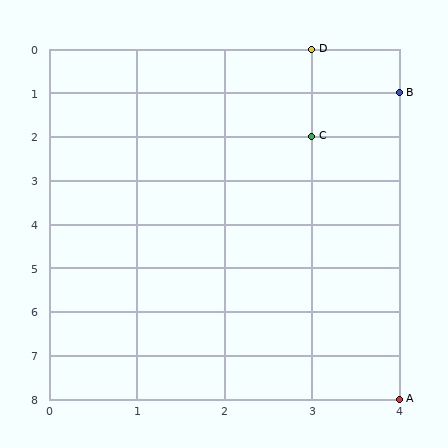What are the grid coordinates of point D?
Point D is at grid coordinates (3, 0).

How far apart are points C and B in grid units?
Points C and B are 1 column and 1 row apart (about 1.4 grid units diagonally).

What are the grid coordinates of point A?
Point A is at grid coordinates (4, 8).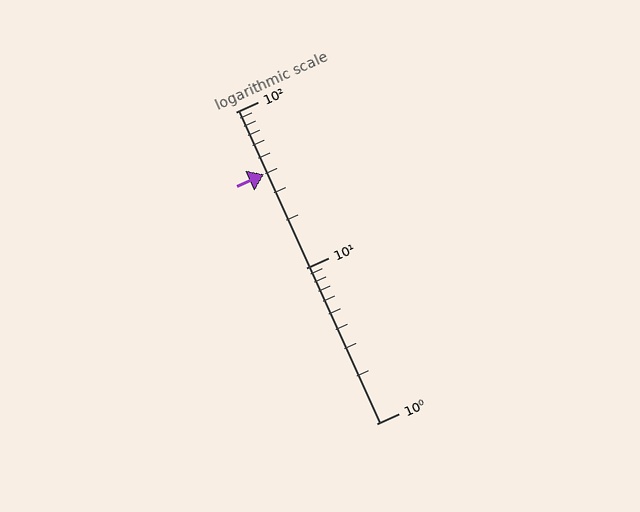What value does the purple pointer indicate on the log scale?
The pointer indicates approximately 40.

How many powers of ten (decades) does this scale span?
The scale spans 2 decades, from 1 to 100.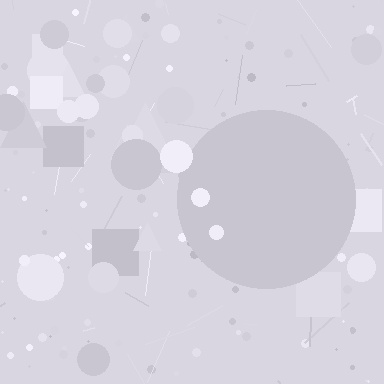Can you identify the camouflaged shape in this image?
The camouflaged shape is a circle.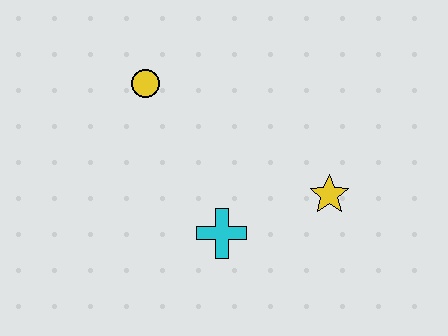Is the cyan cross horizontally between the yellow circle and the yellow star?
Yes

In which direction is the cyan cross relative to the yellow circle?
The cyan cross is below the yellow circle.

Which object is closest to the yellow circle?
The cyan cross is closest to the yellow circle.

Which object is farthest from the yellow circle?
The yellow star is farthest from the yellow circle.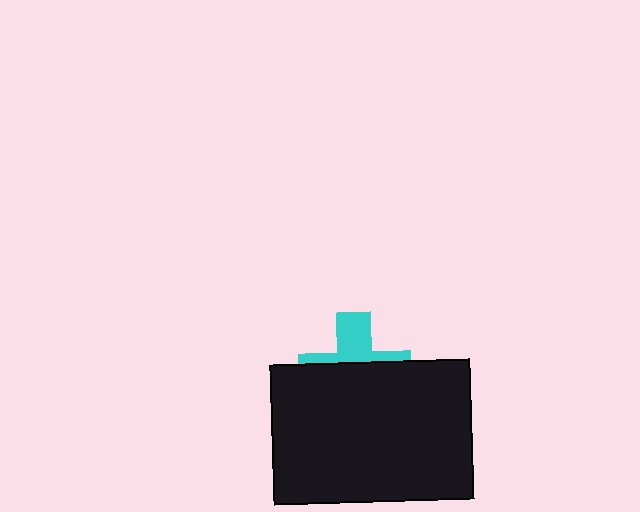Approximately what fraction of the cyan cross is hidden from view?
Roughly 61% of the cyan cross is hidden behind the black rectangle.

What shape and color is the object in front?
The object in front is a black rectangle.